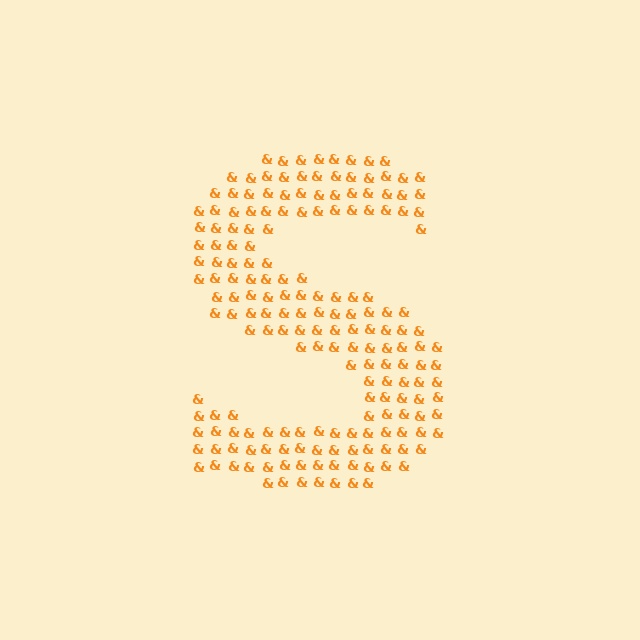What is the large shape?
The large shape is the letter S.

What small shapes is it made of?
It is made of small ampersands.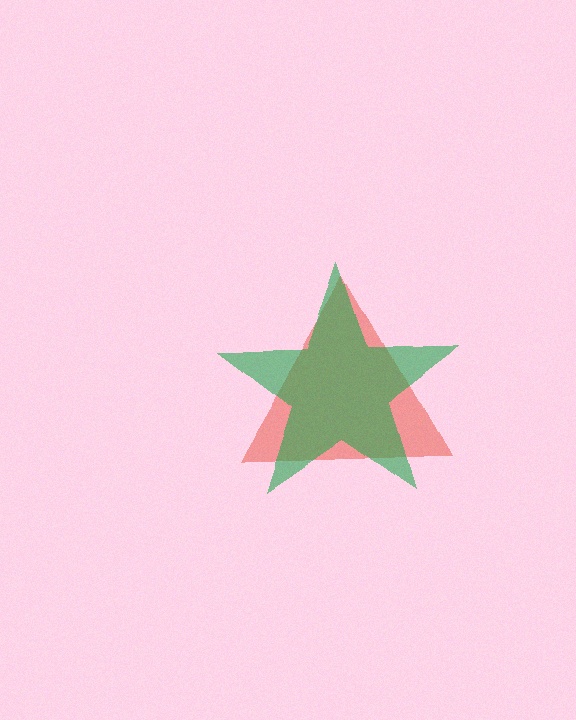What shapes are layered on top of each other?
The layered shapes are: a red triangle, a green star.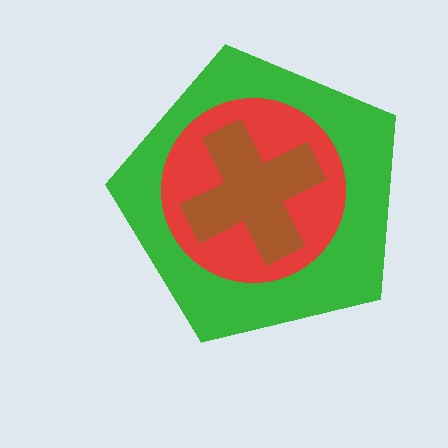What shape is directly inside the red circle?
The brown cross.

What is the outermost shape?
The green pentagon.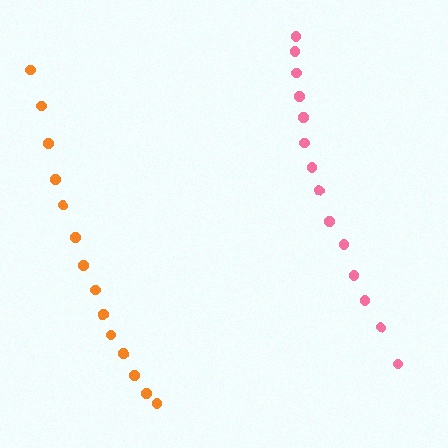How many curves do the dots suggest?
There are 2 distinct paths.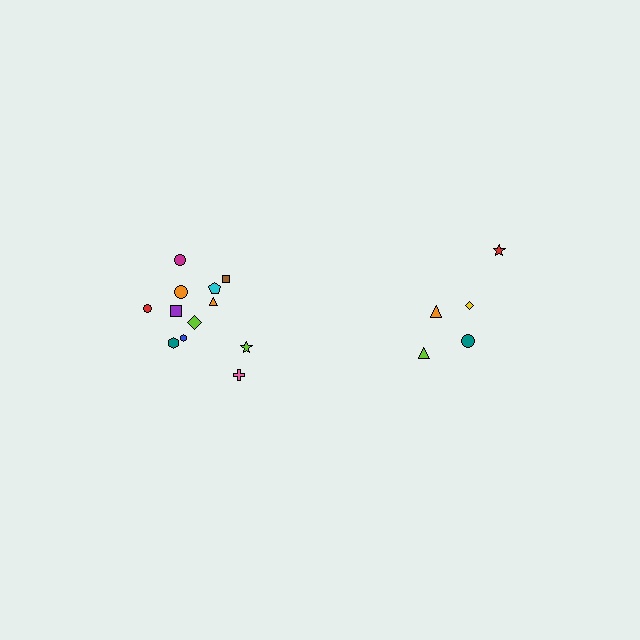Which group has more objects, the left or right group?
The left group.